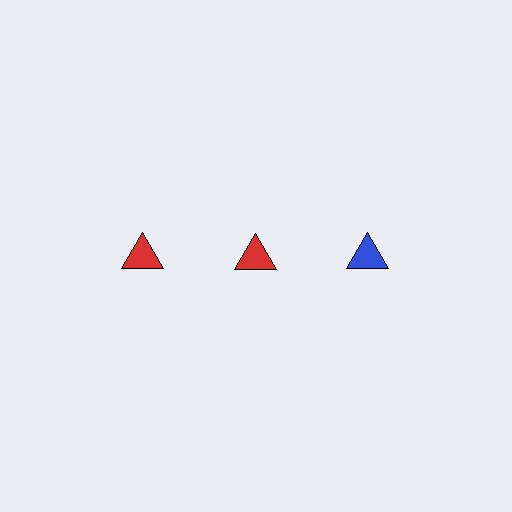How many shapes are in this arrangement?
There are 3 shapes arranged in a grid pattern.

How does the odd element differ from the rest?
It has a different color: blue instead of red.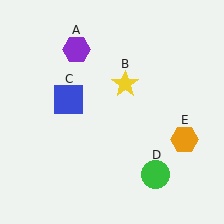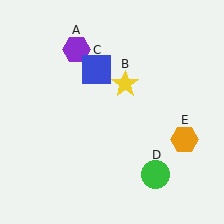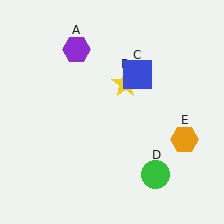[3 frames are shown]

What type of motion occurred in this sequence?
The blue square (object C) rotated clockwise around the center of the scene.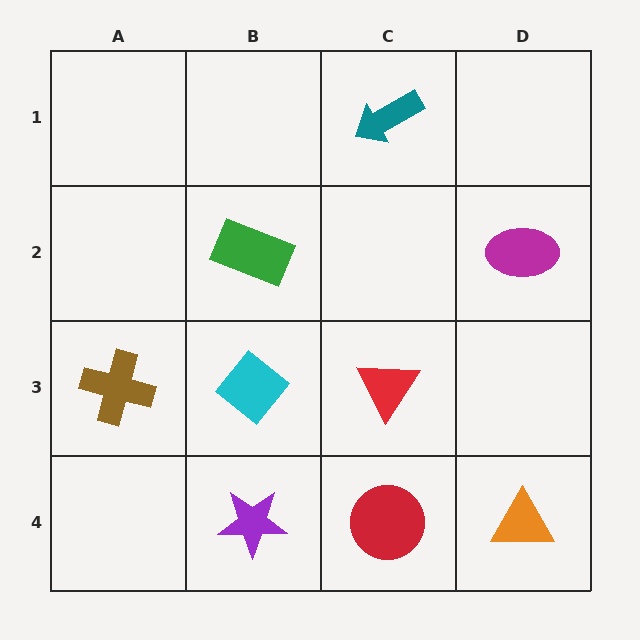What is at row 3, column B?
A cyan diamond.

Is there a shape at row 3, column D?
No, that cell is empty.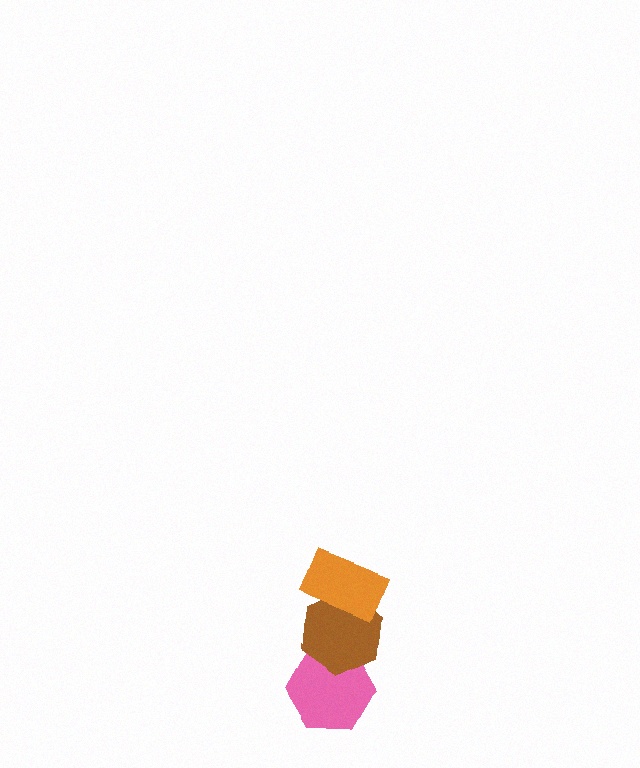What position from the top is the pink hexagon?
The pink hexagon is 3rd from the top.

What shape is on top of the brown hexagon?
The orange rectangle is on top of the brown hexagon.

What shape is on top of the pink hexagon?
The brown hexagon is on top of the pink hexagon.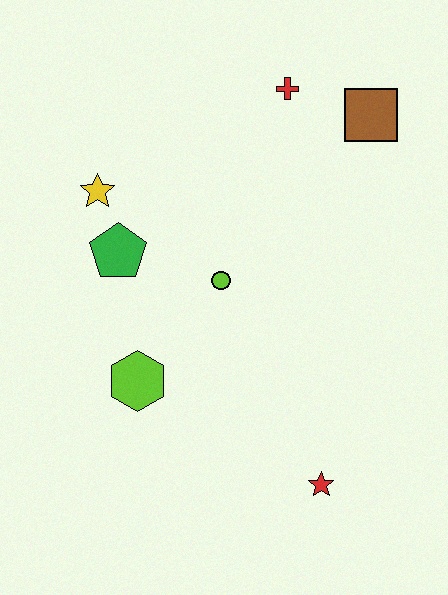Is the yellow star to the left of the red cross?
Yes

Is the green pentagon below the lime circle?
No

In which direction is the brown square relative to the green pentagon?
The brown square is to the right of the green pentagon.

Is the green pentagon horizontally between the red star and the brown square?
No